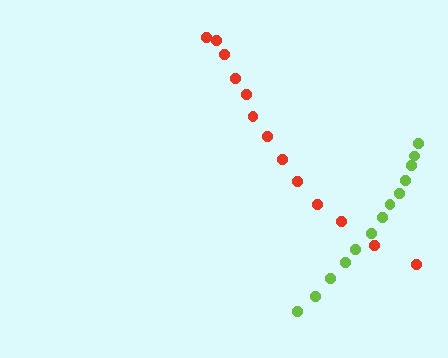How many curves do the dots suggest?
There are 2 distinct paths.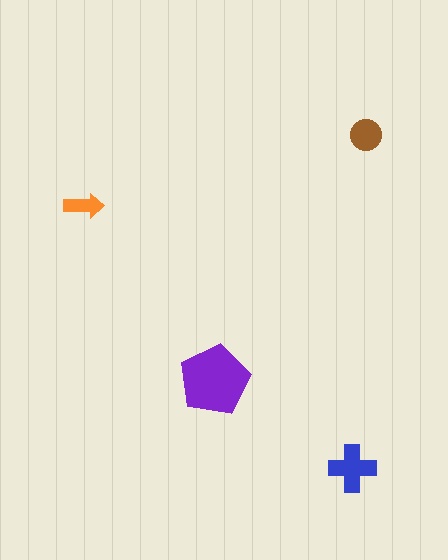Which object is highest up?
The brown circle is topmost.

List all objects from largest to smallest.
The purple pentagon, the blue cross, the brown circle, the orange arrow.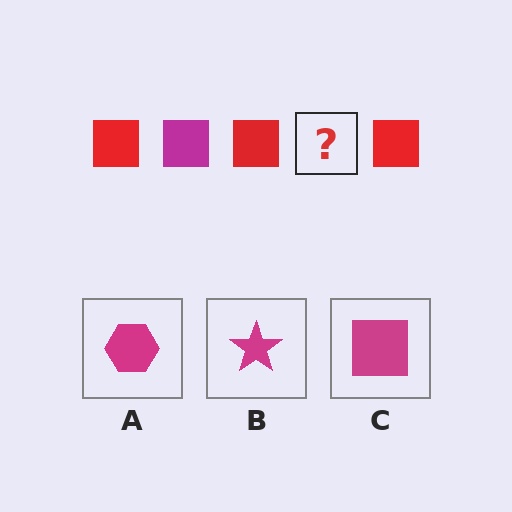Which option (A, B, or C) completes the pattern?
C.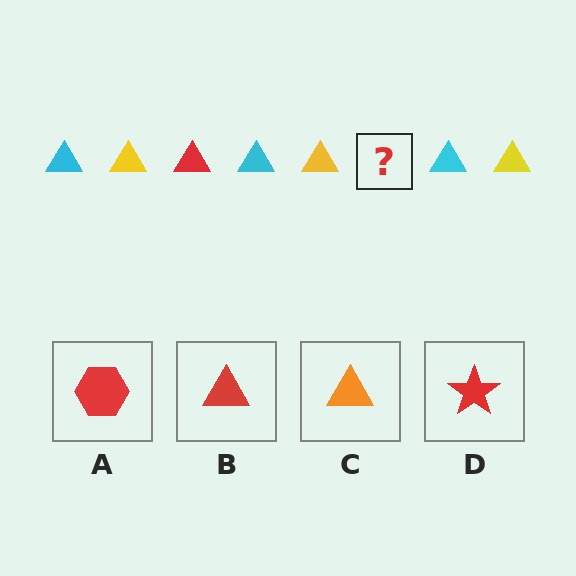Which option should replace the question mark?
Option B.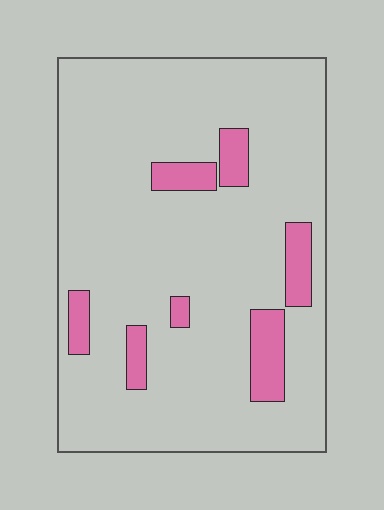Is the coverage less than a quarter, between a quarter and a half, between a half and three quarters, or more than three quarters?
Less than a quarter.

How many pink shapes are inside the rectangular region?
7.